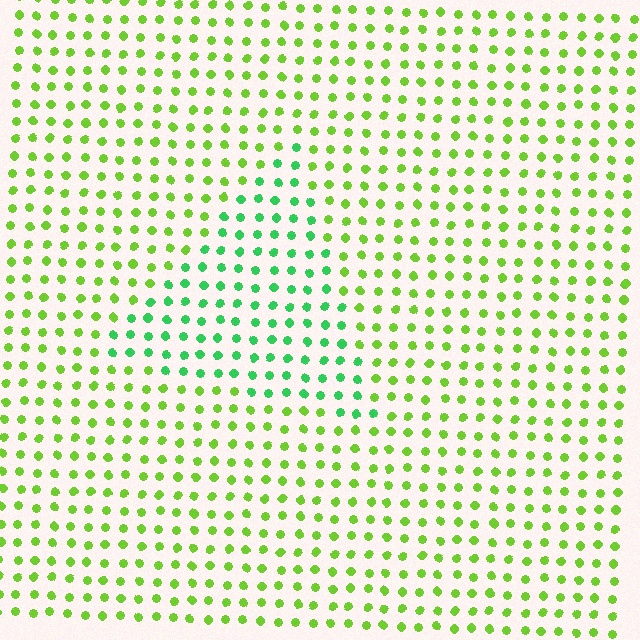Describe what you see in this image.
The image is filled with small lime elements in a uniform arrangement. A triangle-shaped region is visible where the elements are tinted to a slightly different hue, forming a subtle color boundary.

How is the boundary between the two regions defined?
The boundary is defined purely by a slight shift in hue (about 40 degrees). Spacing, size, and orientation are identical on both sides.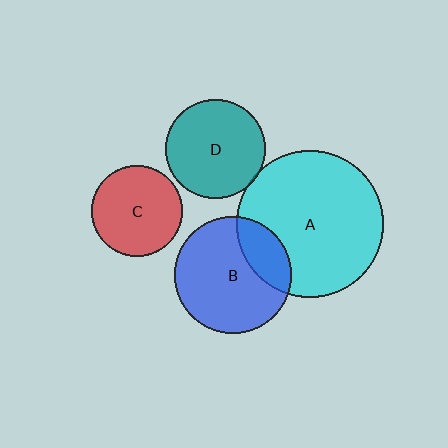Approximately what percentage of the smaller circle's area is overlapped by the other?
Approximately 5%.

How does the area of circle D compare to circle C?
Approximately 1.2 times.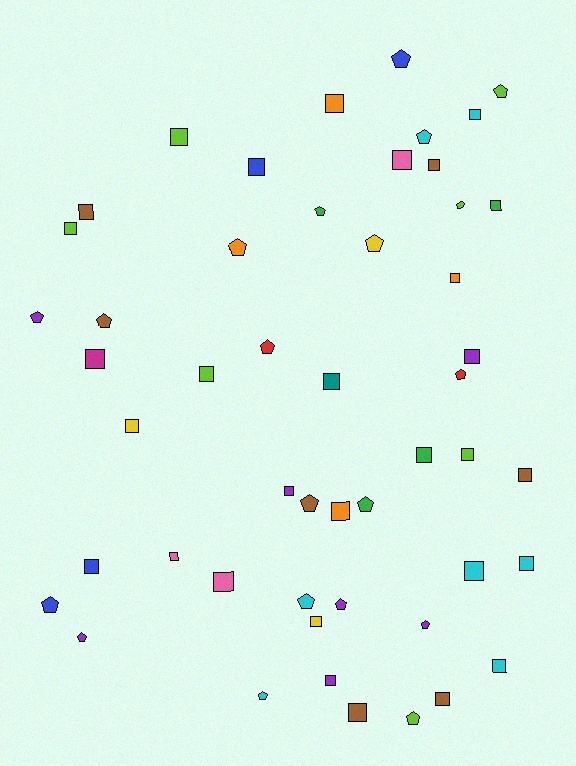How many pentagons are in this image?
There are 20 pentagons.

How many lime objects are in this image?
There are 7 lime objects.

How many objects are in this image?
There are 50 objects.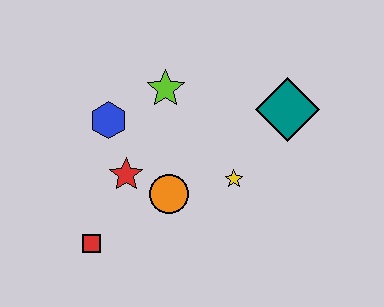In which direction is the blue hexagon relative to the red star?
The blue hexagon is above the red star.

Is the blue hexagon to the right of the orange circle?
No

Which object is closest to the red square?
The red star is closest to the red square.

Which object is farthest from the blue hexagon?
The teal diamond is farthest from the blue hexagon.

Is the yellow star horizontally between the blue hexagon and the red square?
No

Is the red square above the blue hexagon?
No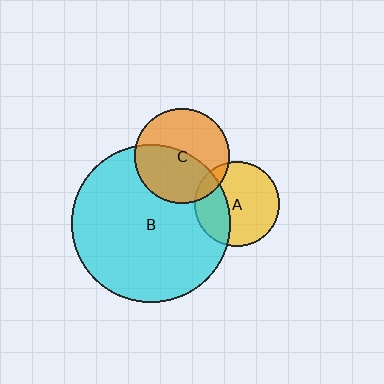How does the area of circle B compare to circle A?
Approximately 3.5 times.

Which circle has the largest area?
Circle B (cyan).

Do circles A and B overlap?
Yes.